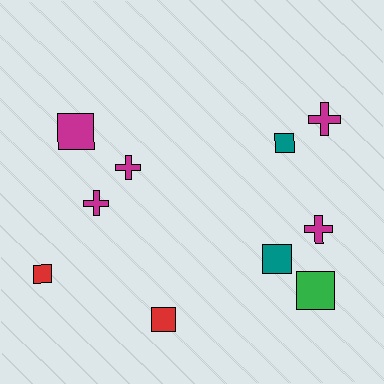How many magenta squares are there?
There is 1 magenta square.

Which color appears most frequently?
Magenta, with 5 objects.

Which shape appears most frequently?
Square, with 6 objects.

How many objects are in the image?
There are 10 objects.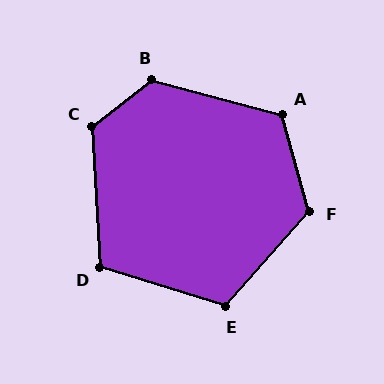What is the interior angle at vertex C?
Approximately 125 degrees (obtuse).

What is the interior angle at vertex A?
Approximately 120 degrees (obtuse).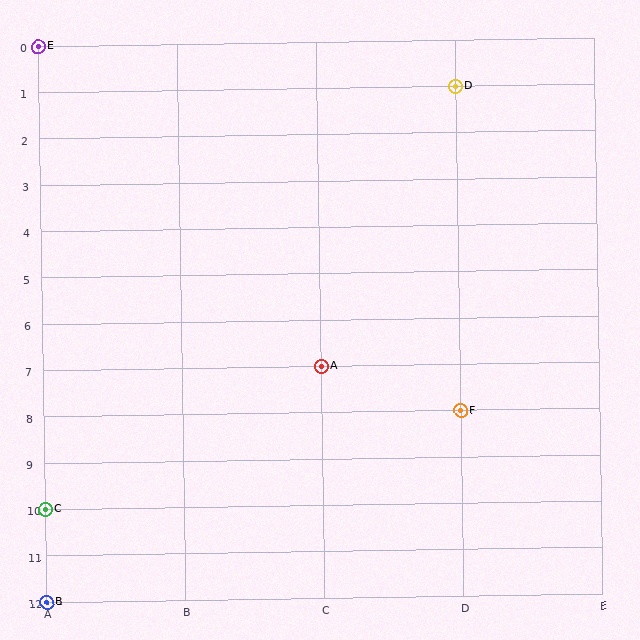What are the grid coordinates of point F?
Point F is at grid coordinates (D, 8).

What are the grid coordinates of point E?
Point E is at grid coordinates (A, 0).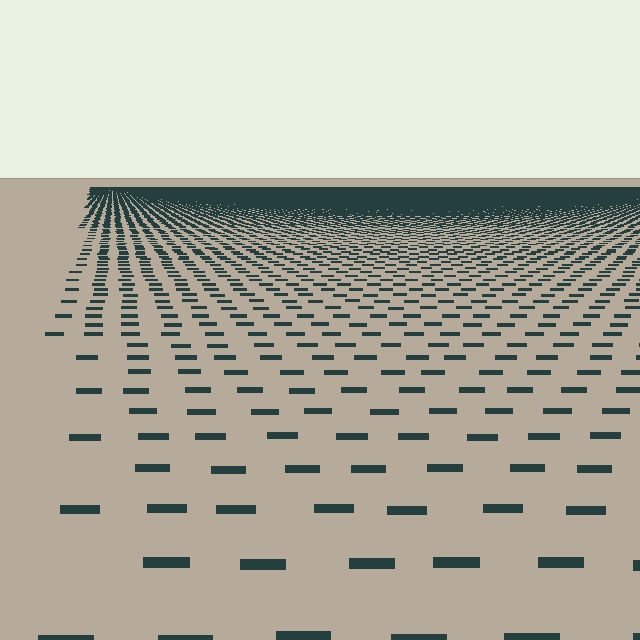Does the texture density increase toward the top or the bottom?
Density increases toward the top.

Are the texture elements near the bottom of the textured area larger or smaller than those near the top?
Larger. Near the bottom, elements are closer to the viewer and appear at a bigger on-screen size.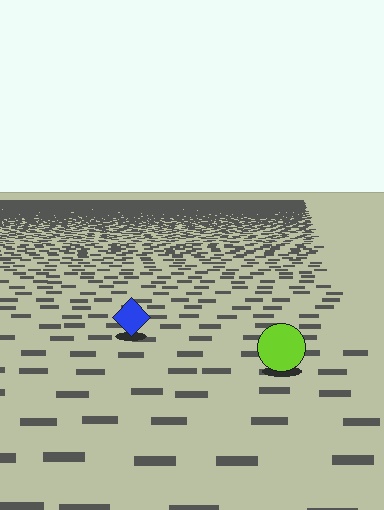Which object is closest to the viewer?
The lime circle is closest. The texture marks near it are larger and more spread out.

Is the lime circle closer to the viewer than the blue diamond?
Yes. The lime circle is closer — you can tell from the texture gradient: the ground texture is coarser near it.